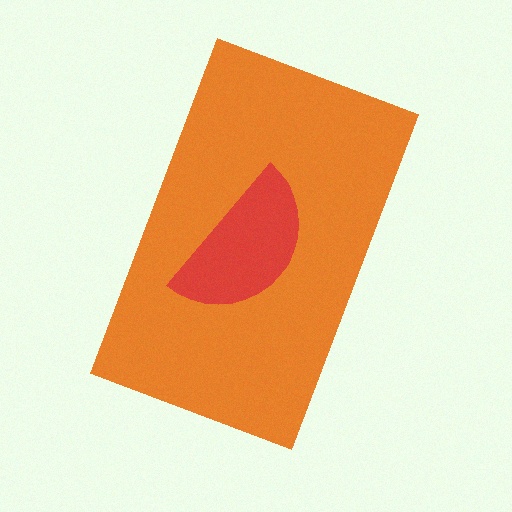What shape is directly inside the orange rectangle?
The red semicircle.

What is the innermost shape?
The red semicircle.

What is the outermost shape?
The orange rectangle.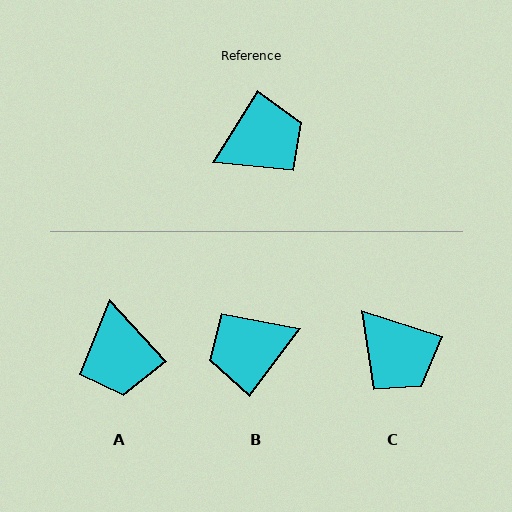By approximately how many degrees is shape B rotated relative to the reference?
Approximately 174 degrees counter-clockwise.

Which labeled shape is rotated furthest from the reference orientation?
B, about 174 degrees away.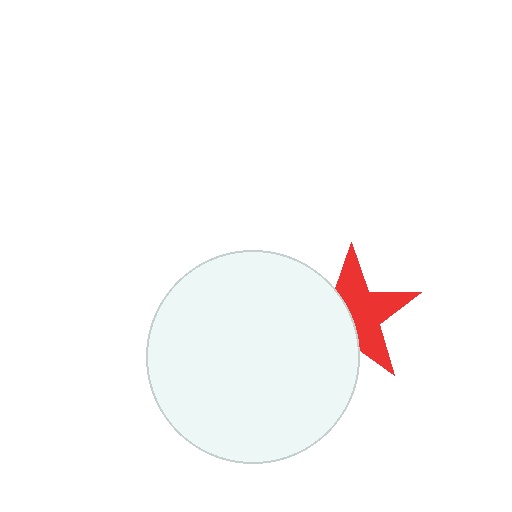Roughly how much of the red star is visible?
About half of it is visible (roughly 57%).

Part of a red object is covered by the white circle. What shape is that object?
It is a star.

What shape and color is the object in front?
The object in front is a white circle.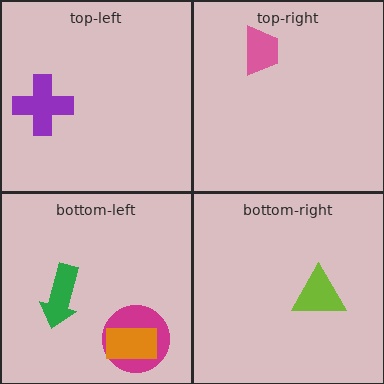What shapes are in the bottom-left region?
The magenta circle, the orange rectangle, the green arrow.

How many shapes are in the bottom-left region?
3.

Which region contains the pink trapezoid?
The top-right region.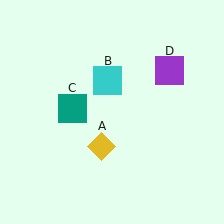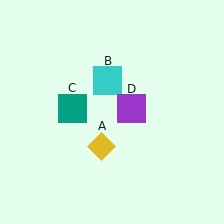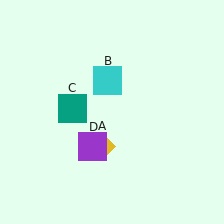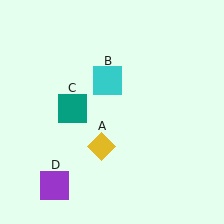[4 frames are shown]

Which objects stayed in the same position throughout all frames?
Yellow diamond (object A) and cyan square (object B) and teal square (object C) remained stationary.